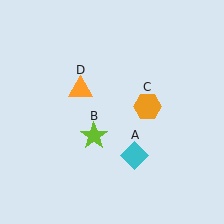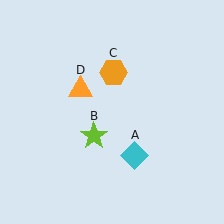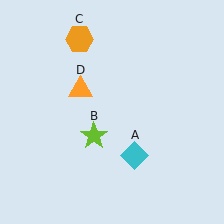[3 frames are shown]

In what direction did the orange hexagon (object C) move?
The orange hexagon (object C) moved up and to the left.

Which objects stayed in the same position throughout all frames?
Cyan diamond (object A) and lime star (object B) and orange triangle (object D) remained stationary.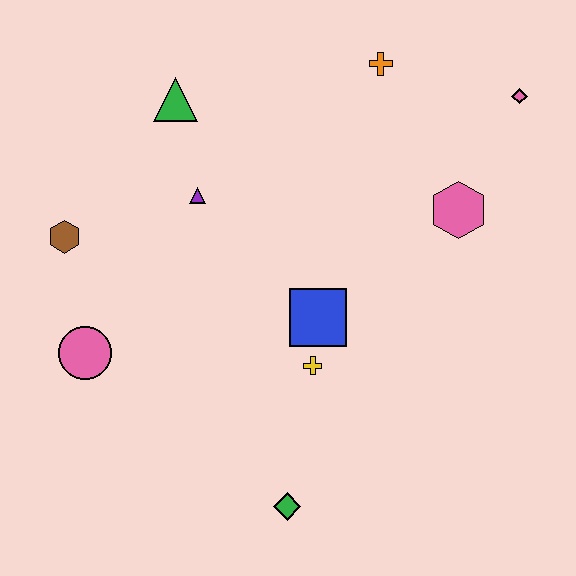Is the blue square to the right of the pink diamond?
No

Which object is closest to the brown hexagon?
The pink circle is closest to the brown hexagon.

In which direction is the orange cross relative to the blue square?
The orange cross is above the blue square.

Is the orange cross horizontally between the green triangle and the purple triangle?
No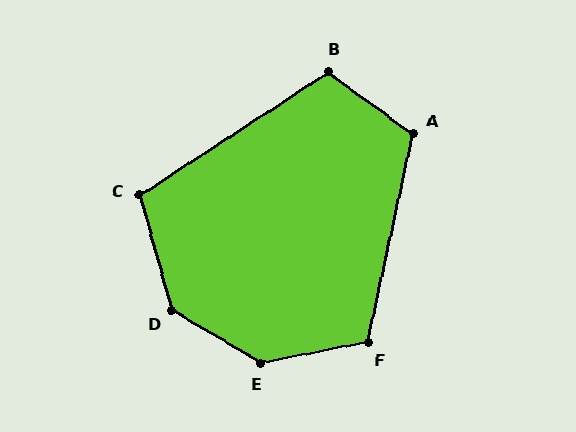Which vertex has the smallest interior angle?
C, at approximately 108 degrees.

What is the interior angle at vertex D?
Approximately 136 degrees (obtuse).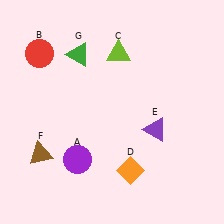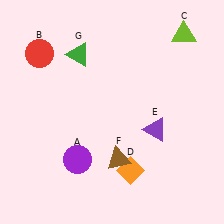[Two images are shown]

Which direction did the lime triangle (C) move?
The lime triangle (C) moved right.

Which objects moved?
The objects that moved are: the lime triangle (C), the brown triangle (F).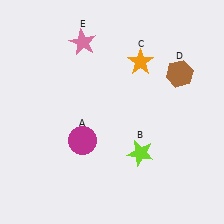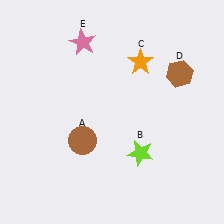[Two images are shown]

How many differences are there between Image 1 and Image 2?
There is 1 difference between the two images.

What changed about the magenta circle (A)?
In Image 1, A is magenta. In Image 2, it changed to brown.